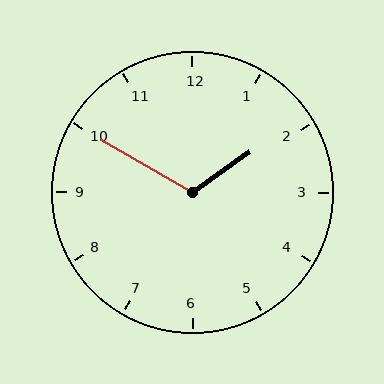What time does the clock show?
1:50.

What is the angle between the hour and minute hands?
Approximately 115 degrees.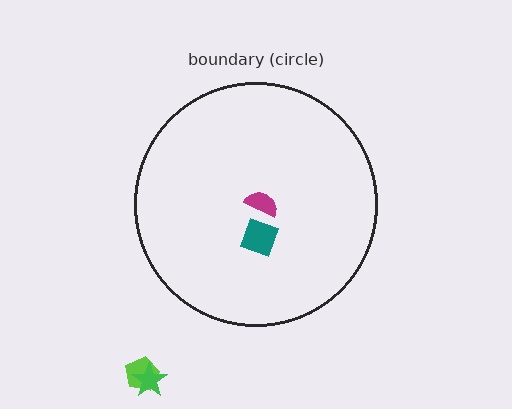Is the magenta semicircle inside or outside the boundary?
Inside.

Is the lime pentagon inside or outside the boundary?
Outside.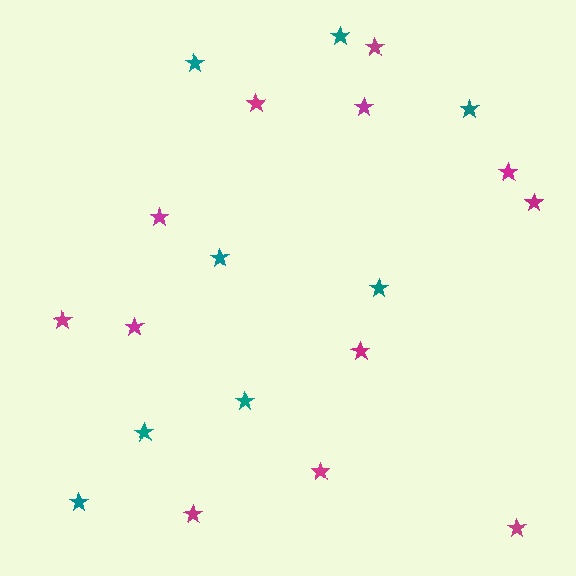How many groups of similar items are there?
There are 2 groups: one group of teal stars (8) and one group of magenta stars (12).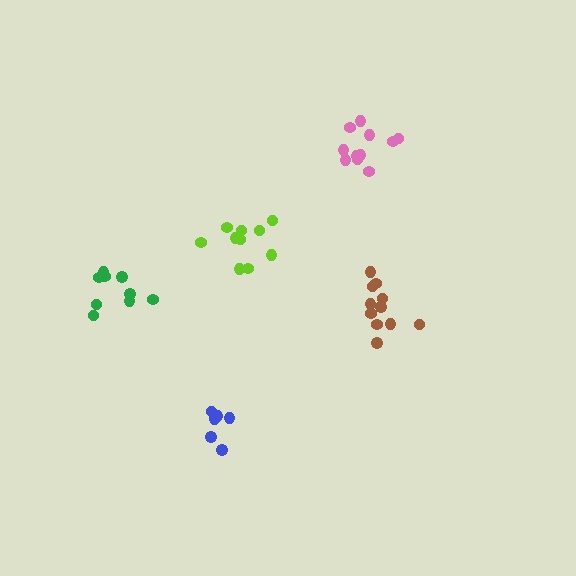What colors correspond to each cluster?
The clusters are colored: lime, blue, green, brown, pink.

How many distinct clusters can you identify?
There are 5 distinct clusters.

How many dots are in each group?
Group 1: 10 dots, Group 2: 6 dots, Group 3: 9 dots, Group 4: 11 dots, Group 5: 11 dots (47 total).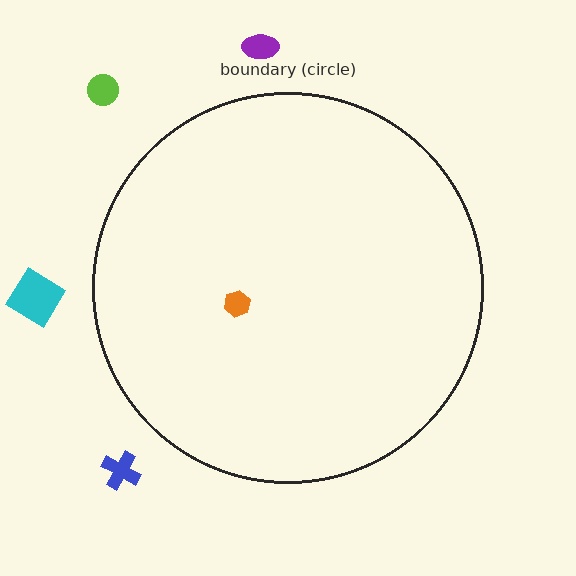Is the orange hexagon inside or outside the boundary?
Inside.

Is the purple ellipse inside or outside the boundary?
Outside.